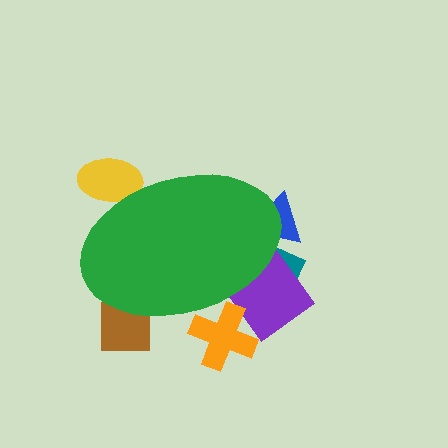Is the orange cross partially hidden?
Yes, the orange cross is partially hidden behind the green ellipse.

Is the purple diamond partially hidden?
Yes, the purple diamond is partially hidden behind the green ellipse.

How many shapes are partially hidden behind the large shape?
6 shapes are partially hidden.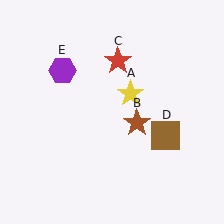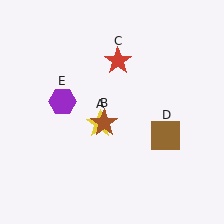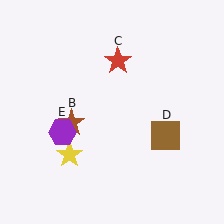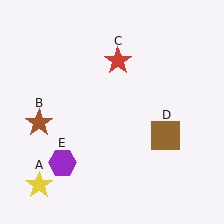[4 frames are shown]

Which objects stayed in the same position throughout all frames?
Red star (object C) and brown square (object D) remained stationary.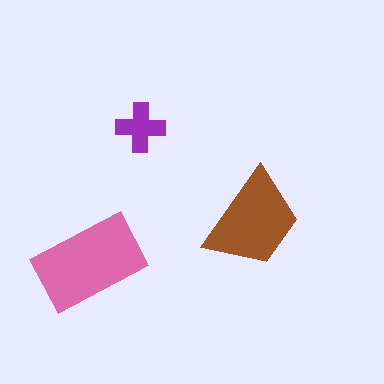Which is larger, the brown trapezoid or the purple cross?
The brown trapezoid.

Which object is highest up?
The purple cross is topmost.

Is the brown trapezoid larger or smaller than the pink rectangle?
Smaller.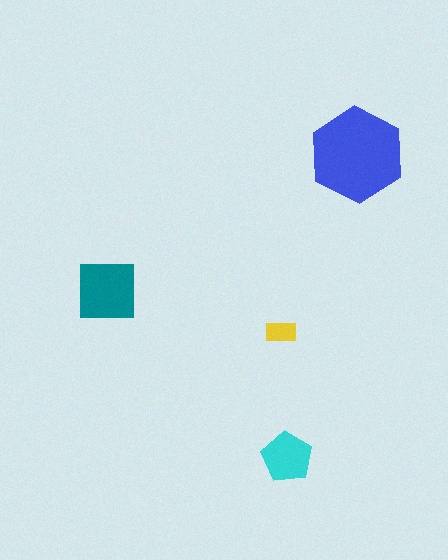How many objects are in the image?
There are 4 objects in the image.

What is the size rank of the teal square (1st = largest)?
2nd.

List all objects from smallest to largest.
The yellow rectangle, the cyan pentagon, the teal square, the blue hexagon.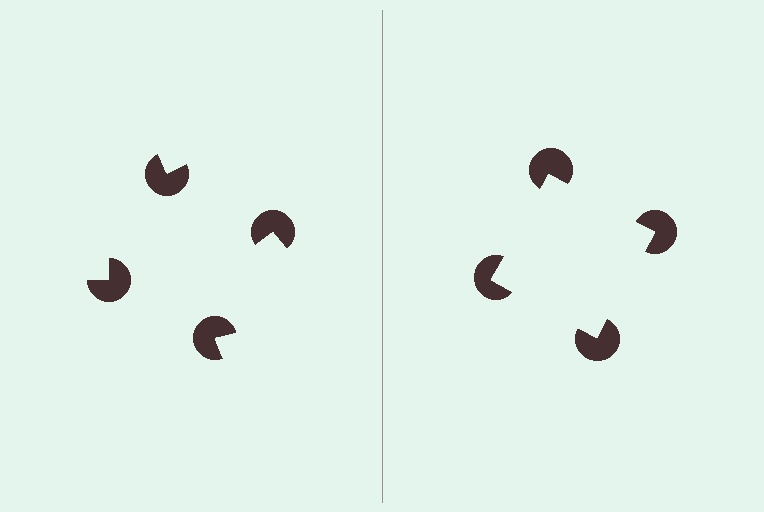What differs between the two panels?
The pac-man discs are positioned identically on both sides; only the wedge orientations differ. On the right they align to a square; on the left they are misaligned.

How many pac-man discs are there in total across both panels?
8 — 4 on each side.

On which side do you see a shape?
An illusory square appears on the right side. On the left side the wedge cuts are rotated, so no coherent shape forms.